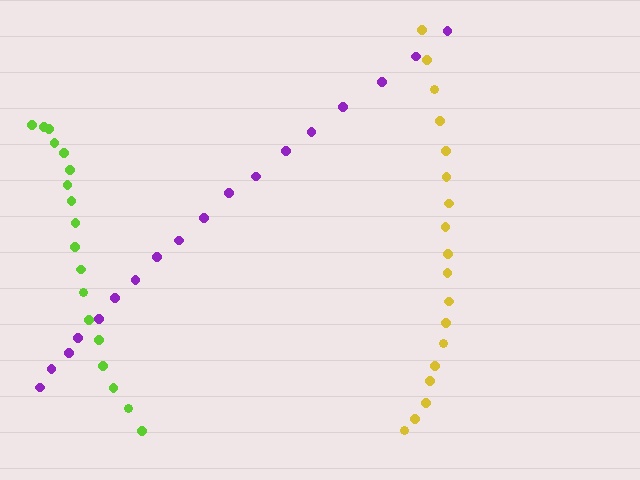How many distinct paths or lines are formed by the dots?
There are 3 distinct paths.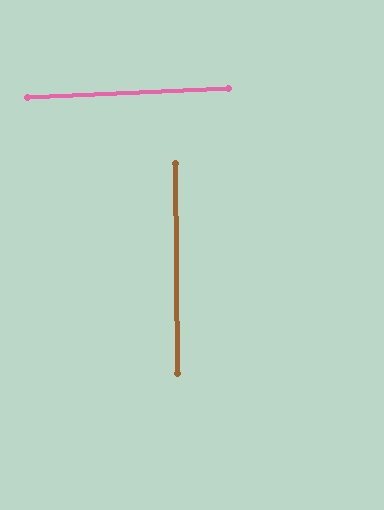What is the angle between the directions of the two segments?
Approximately 88 degrees.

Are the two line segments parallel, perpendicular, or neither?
Perpendicular — they meet at approximately 88°.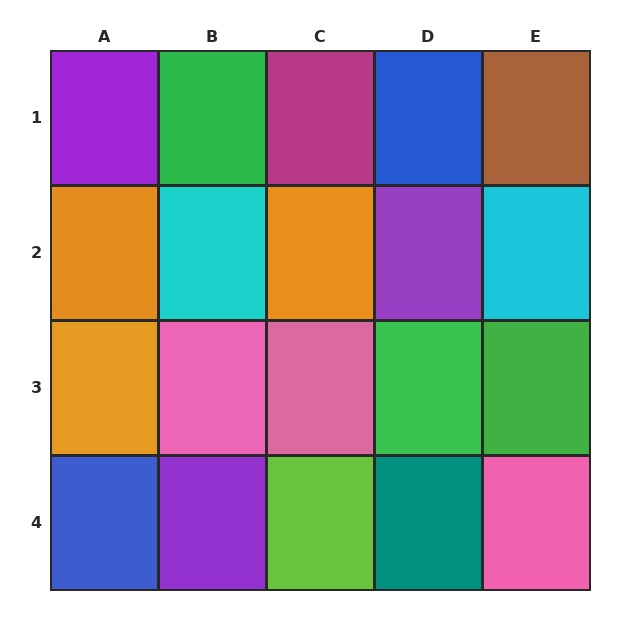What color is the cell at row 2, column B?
Cyan.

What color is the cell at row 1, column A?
Purple.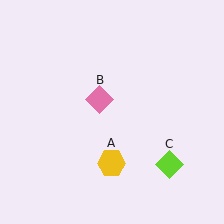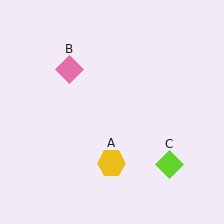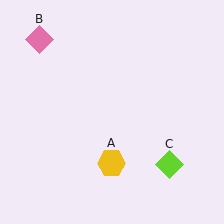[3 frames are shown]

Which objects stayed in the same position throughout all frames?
Yellow hexagon (object A) and lime diamond (object C) remained stationary.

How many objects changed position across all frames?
1 object changed position: pink diamond (object B).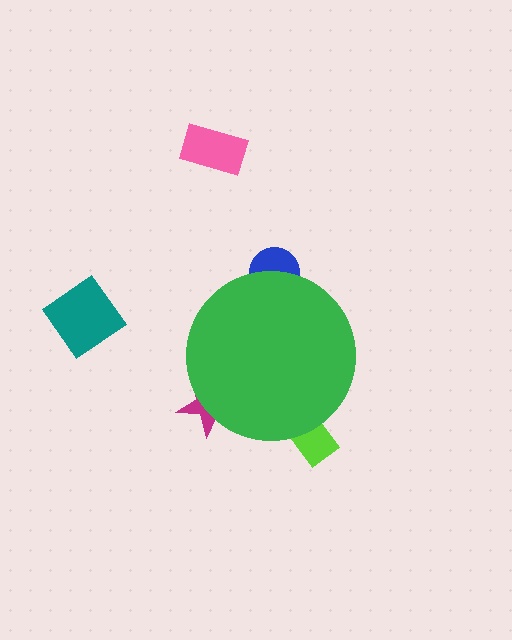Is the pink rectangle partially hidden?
No, the pink rectangle is fully visible.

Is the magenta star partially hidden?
Yes, the magenta star is partially hidden behind the green circle.